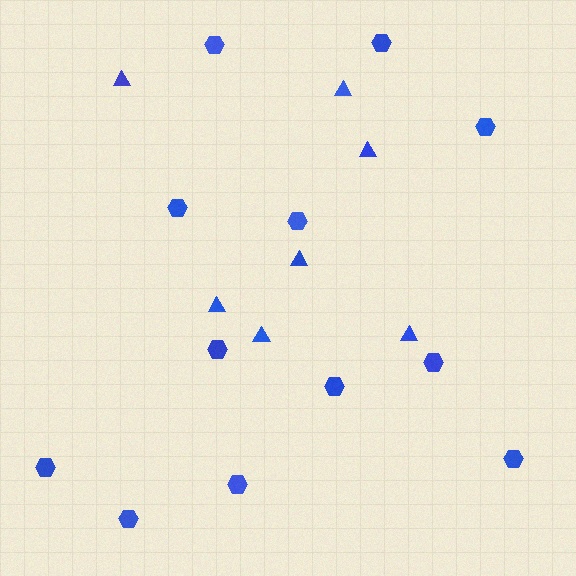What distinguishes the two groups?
There are 2 groups: one group of hexagons (12) and one group of triangles (7).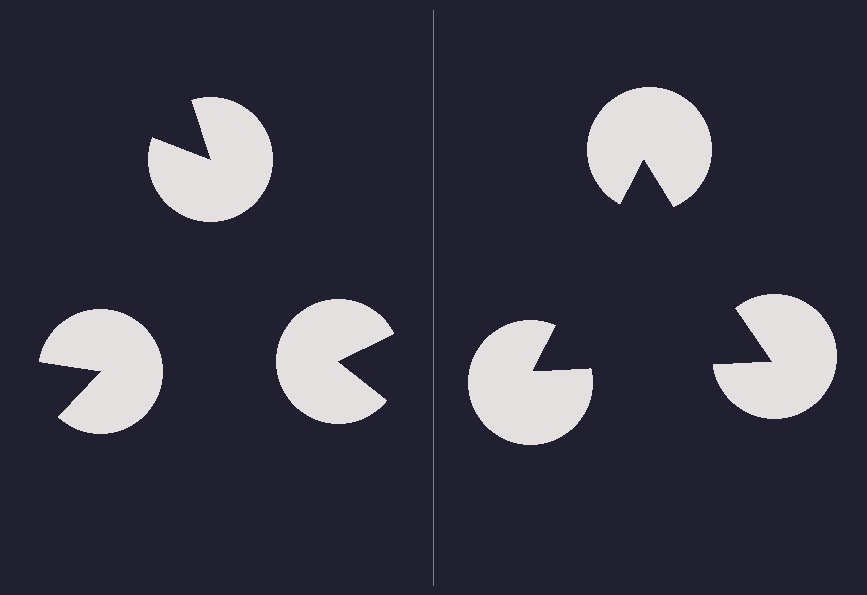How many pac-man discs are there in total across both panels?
6 — 3 on each side.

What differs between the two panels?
The pac-man discs are positioned identically on both sides; only the wedge orientations differ. On the right they align to a triangle; on the left they are misaligned.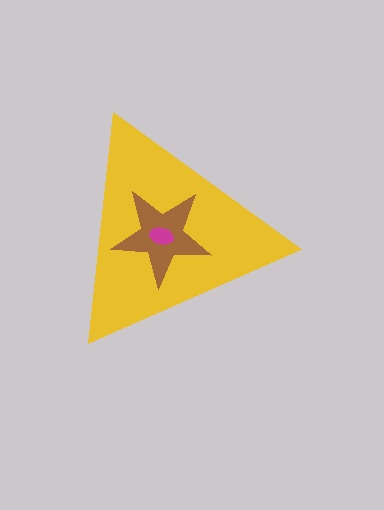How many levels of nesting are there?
3.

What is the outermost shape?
The yellow triangle.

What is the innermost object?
The magenta ellipse.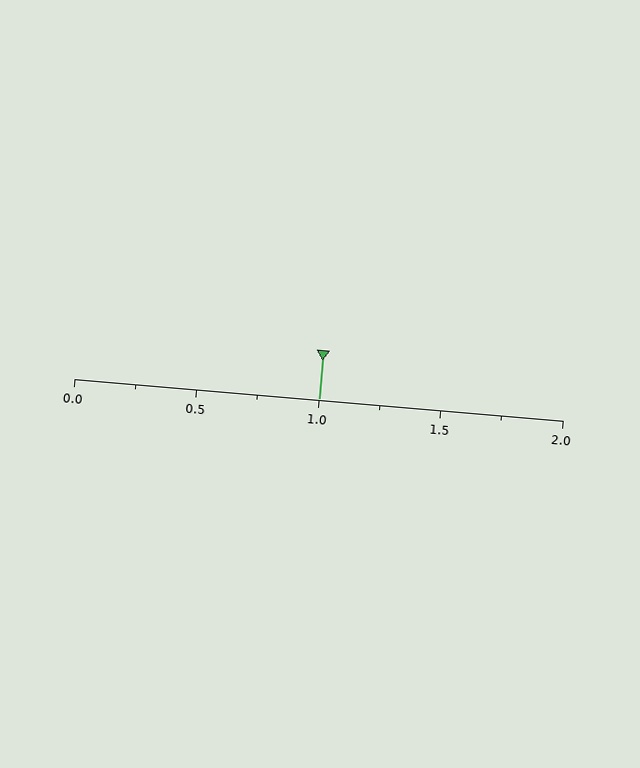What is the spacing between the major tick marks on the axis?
The major ticks are spaced 0.5 apart.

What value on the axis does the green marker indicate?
The marker indicates approximately 1.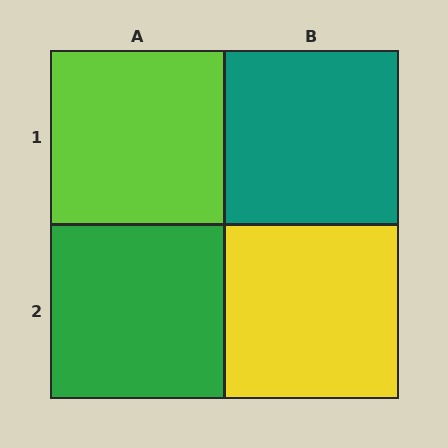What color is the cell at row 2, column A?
Green.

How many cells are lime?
1 cell is lime.